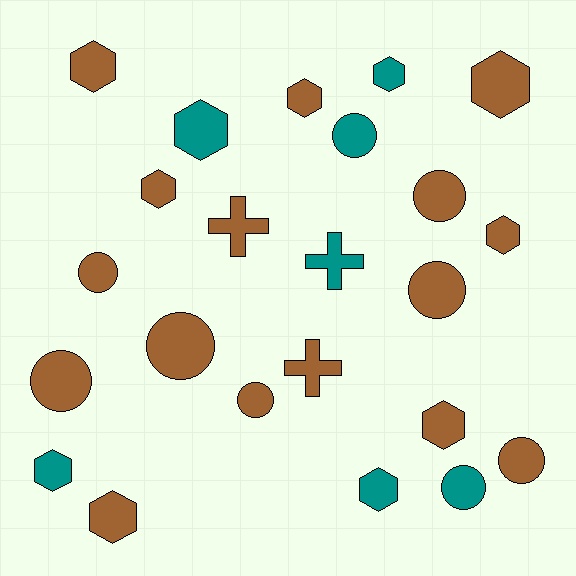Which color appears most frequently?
Brown, with 16 objects.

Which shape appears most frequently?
Hexagon, with 11 objects.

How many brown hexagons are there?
There are 7 brown hexagons.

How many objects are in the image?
There are 23 objects.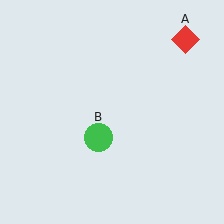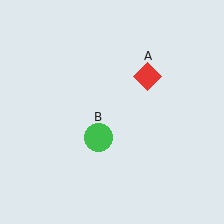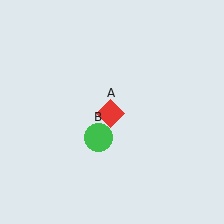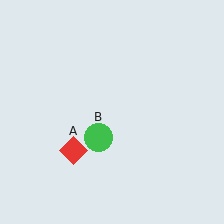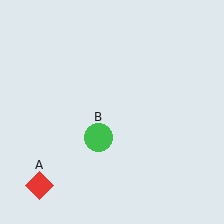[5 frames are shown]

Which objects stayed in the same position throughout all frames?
Green circle (object B) remained stationary.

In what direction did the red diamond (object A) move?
The red diamond (object A) moved down and to the left.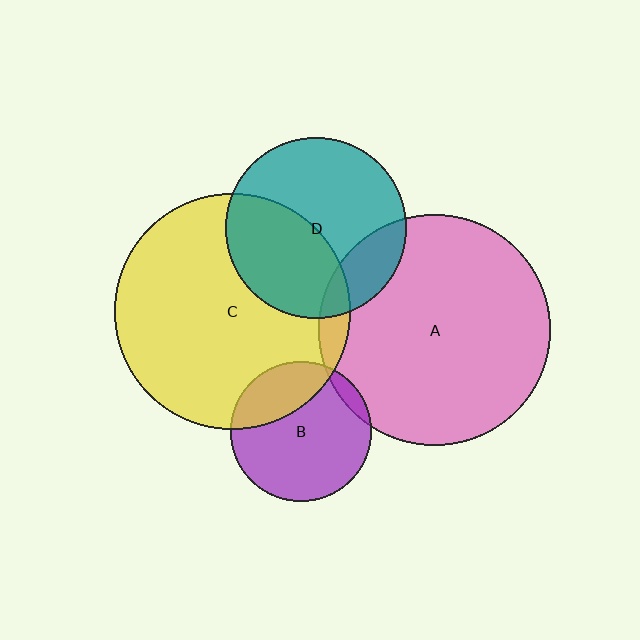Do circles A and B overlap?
Yes.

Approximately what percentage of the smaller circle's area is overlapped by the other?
Approximately 5%.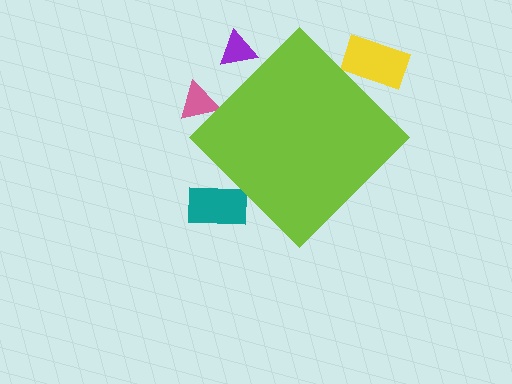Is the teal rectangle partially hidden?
Yes, the teal rectangle is partially hidden behind the lime diamond.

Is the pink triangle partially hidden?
Yes, the pink triangle is partially hidden behind the lime diamond.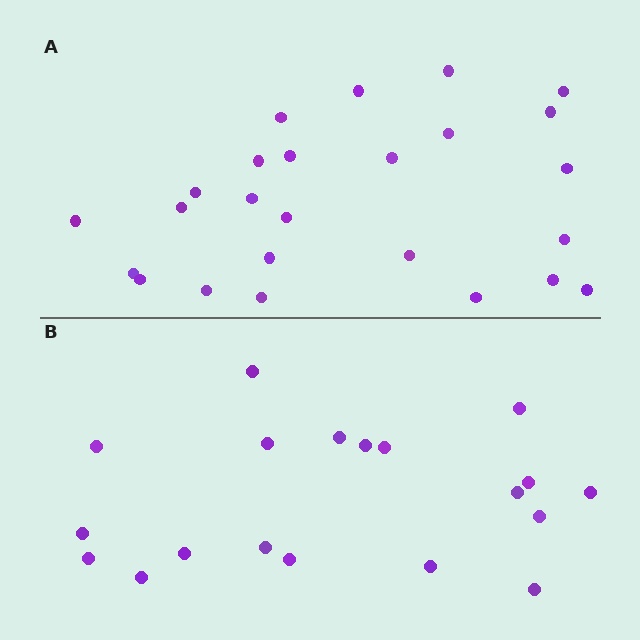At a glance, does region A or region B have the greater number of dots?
Region A (the top region) has more dots.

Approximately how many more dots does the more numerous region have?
Region A has about 6 more dots than region B.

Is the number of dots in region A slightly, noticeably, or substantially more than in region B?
Region A has noticeably more, but not dramatically so. The ratio is roughly 1.3 to 1.